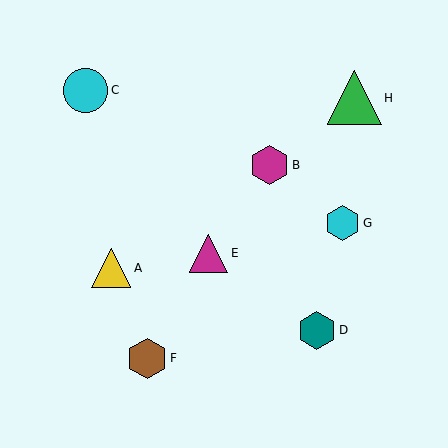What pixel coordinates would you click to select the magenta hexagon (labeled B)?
Click at (269, 165) to select the magenta hexagon B.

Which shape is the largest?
The green triangle (labeled H) is the largest.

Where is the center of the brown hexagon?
The center of the brown hexagon is at (147, 358).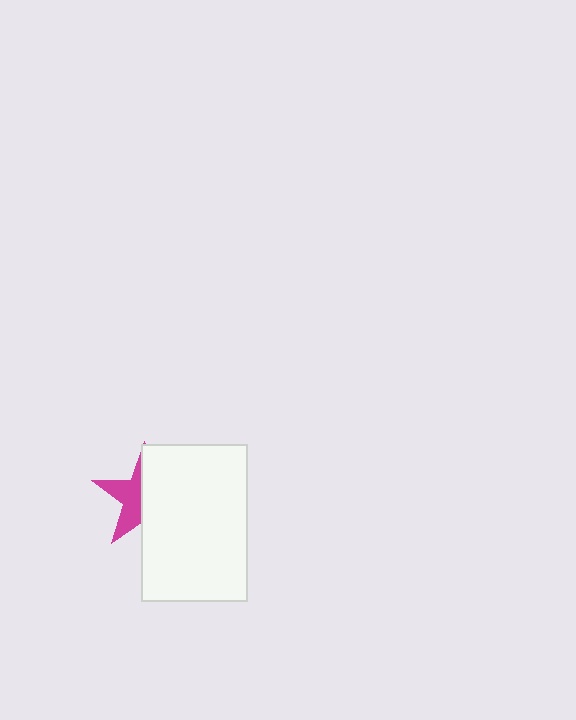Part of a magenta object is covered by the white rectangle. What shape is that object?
It is a star.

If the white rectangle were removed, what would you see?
You would see the complete magenta star.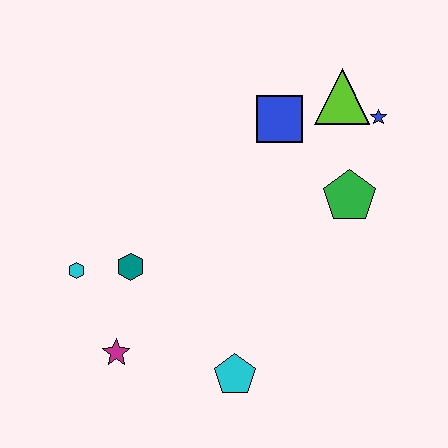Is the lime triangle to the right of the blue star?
No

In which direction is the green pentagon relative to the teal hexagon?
The green pentagon is to the right of the teal hexagon.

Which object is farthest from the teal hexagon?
The blue star is farthest from the teal hexagon.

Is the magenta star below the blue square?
Yes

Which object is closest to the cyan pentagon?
The magenta star is closest to the cyan pentagon.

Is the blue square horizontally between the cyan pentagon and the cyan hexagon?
No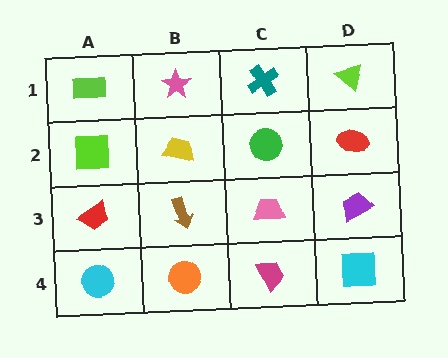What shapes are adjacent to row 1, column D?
A red ellipse (row 2, column D), a teal cross (row 1, column C).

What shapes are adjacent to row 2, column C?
A teal cross (row 1, column C), a pink trapezoid (row 3, column C), a yellow trapezoid (row 2, column B), a red ellipse (row 2, column D).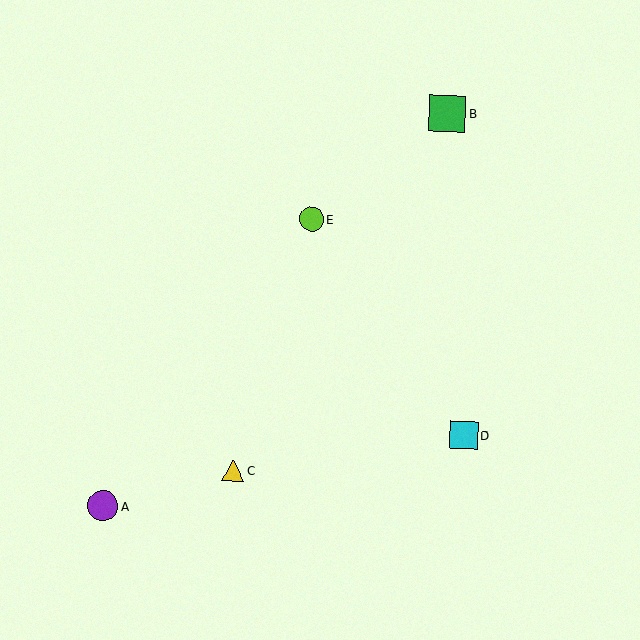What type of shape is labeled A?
Shape A is a purple circle.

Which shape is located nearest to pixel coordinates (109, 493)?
The purple circle (labeled A) at (103, 506) is nearest to that location.